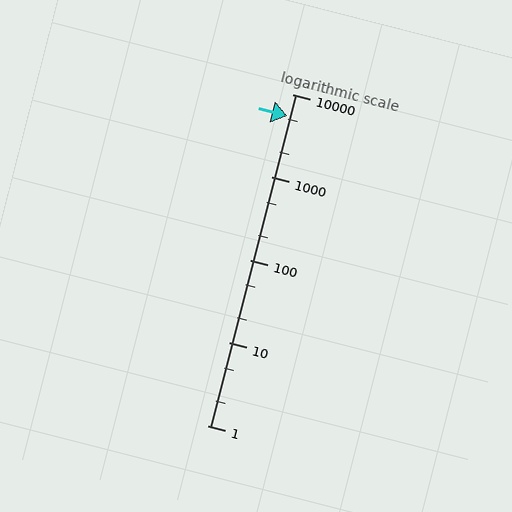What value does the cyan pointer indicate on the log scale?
The pointer indicates approximately 5500.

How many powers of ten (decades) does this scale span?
The scale spans 4 decades, from 1 to 10000.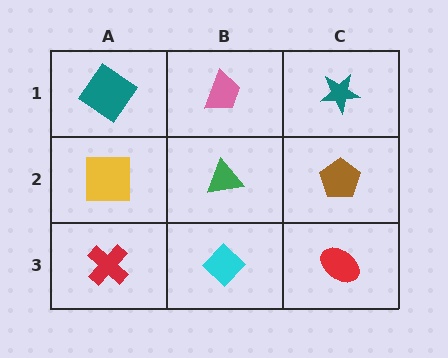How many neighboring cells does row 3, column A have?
2.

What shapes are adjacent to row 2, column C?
A teal star (row 1, column C), a red ellipse (row 3, column C), a green triangle (row 2, column B).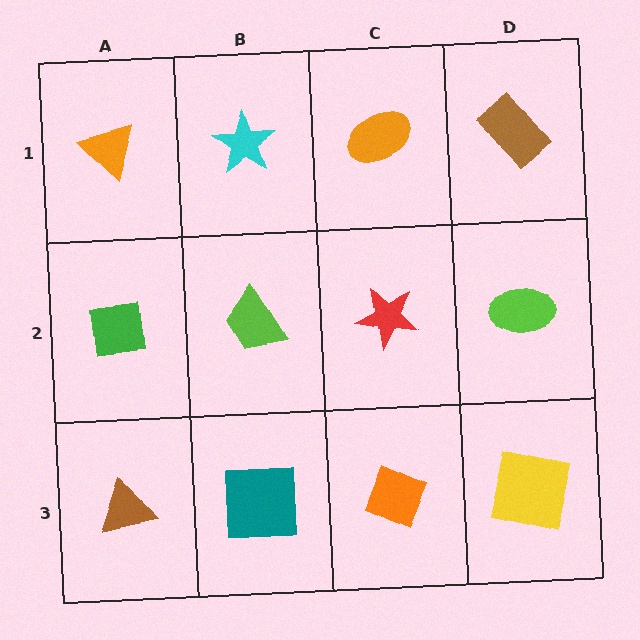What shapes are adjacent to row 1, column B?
A lime trapezoid (row 2, column B), an orange triangle (row 1, column A), an orange ellipse (row 1, column C).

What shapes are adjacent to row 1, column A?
A green square (row 2, column A), a cyan star (row 1, column B).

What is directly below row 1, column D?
A lime ellipse.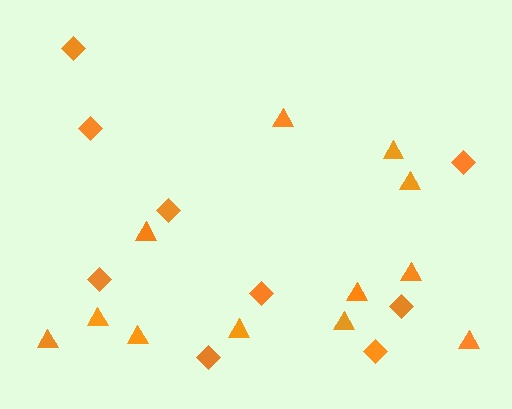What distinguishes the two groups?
There are 2 groups: one group of triangles (12) and one group of diamonds (9).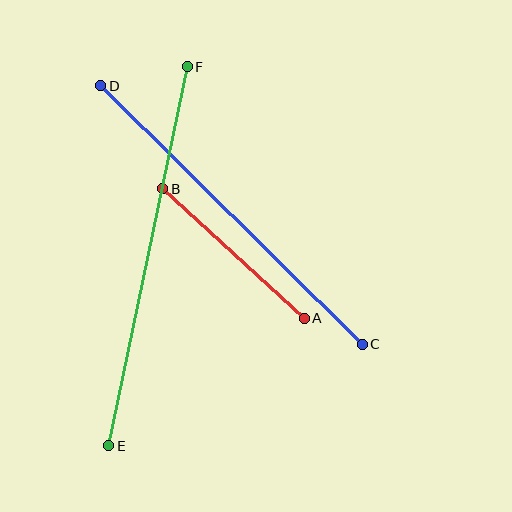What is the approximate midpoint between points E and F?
The midpoint is at approximately (148, 256) pixels.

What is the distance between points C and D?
The distance is approximately 368 pixels.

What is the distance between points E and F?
The distance is approximately 387 pixels.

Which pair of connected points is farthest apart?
Points E and F are farthest apart.